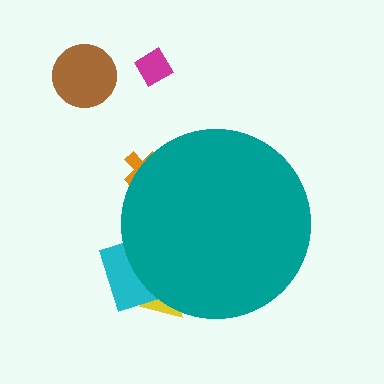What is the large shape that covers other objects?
A teal circle.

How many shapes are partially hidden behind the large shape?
3 shapes are partially hidden.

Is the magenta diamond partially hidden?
No, the magenta diamond is fully visible.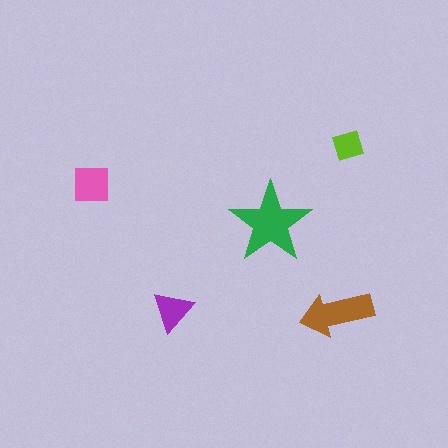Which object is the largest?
The green star.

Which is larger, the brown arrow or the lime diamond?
The brown arrow.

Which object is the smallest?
The lime diamond.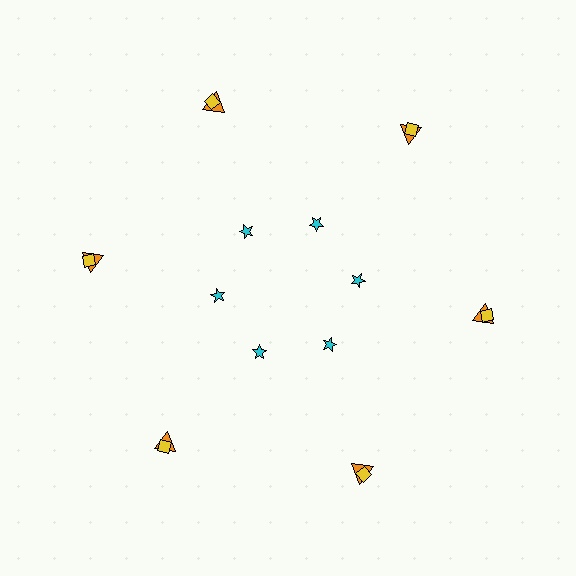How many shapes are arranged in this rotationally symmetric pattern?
There are 18 shapes, arranged in 6 groups of 3.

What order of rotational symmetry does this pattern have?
This pattern has 6-fold rotational symmetry.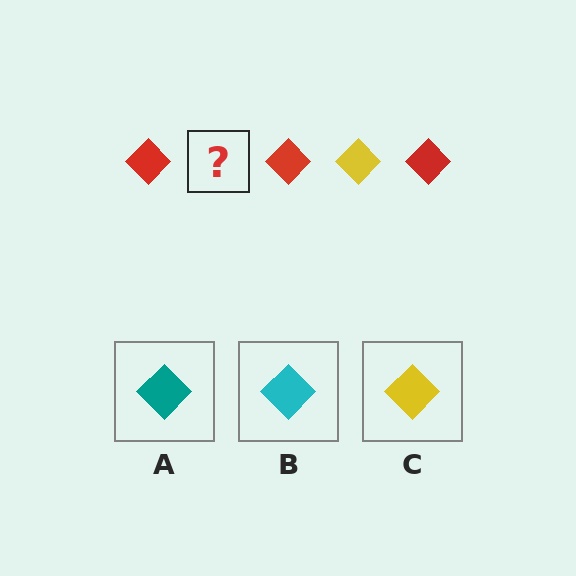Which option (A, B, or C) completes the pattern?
C.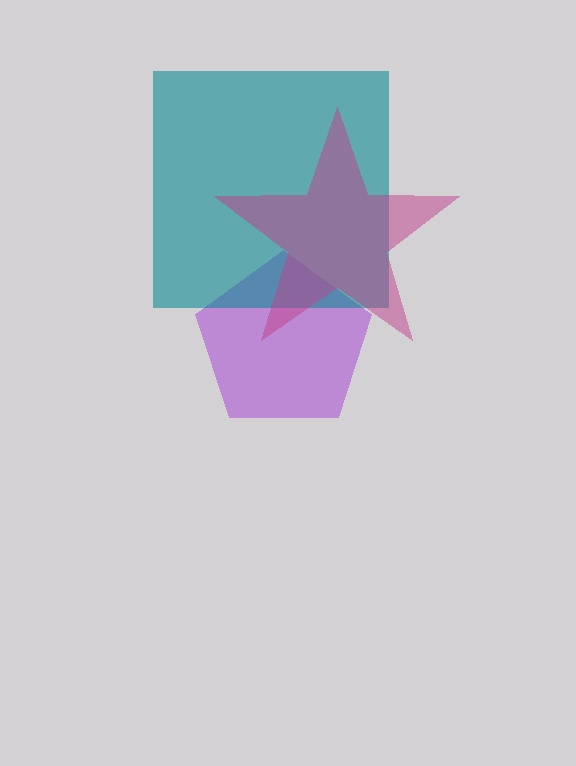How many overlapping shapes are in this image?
There are 3 overlapping shapes in the image.